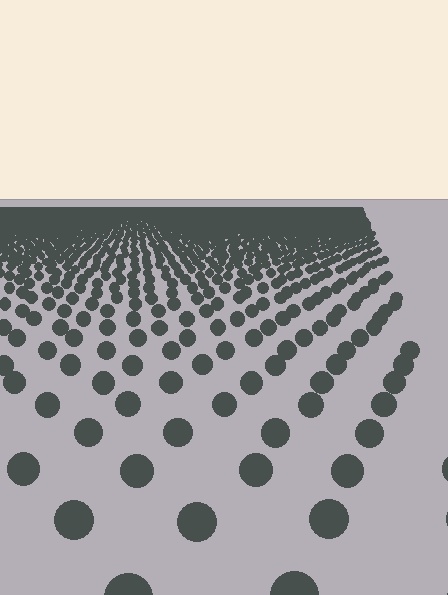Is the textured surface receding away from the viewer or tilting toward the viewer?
The surface is receding away from the viewer. Texture elements get smaller and denser toward the top.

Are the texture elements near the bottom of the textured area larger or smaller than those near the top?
Larger. Near the bottom, elements are closer to the viewer and appear at a bigger on-screen size.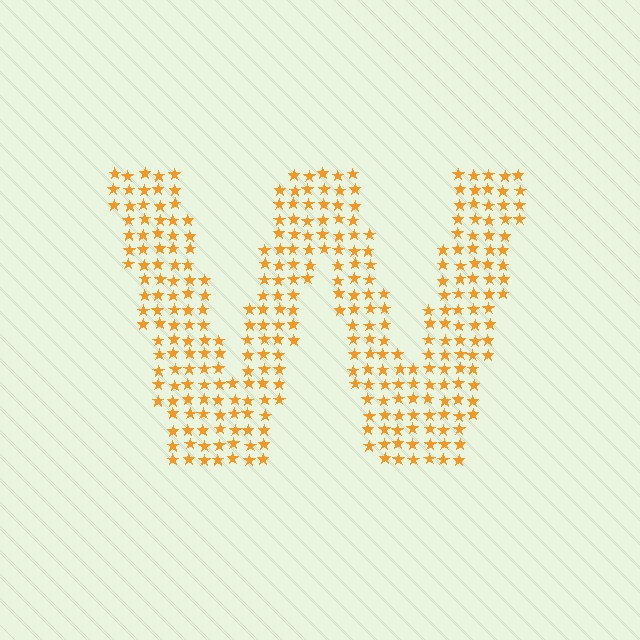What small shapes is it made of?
It is made of small stars.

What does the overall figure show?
The overall figure shows the letter W.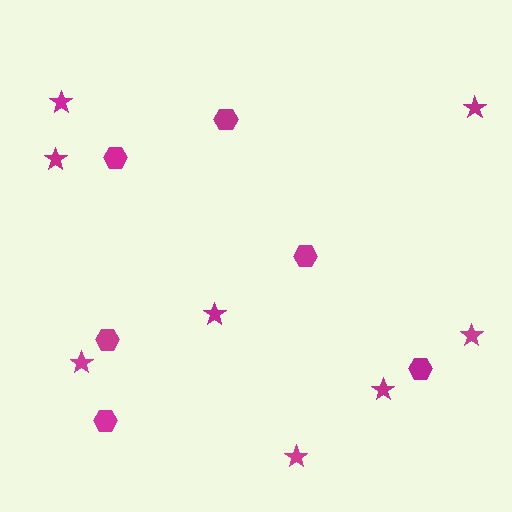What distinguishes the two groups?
There are 2 groups: one group of stars (8) and one group of hexagons (6).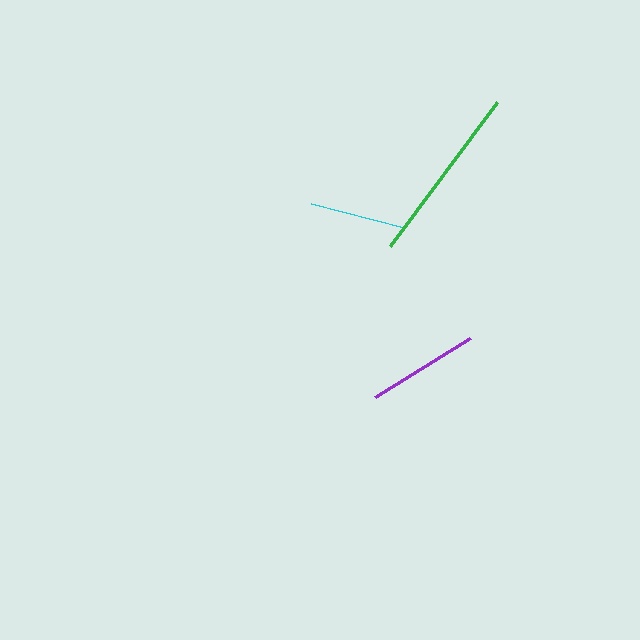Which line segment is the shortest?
The cyan line is the shortest at approximately 97 pixels.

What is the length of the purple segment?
The purple segment is approximately 112 pixels long.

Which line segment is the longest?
The green line is the longest at approximately 179 pixels.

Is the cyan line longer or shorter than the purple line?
The purple line is longer than the cyan line.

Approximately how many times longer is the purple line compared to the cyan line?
The purple line is approximately 1.2 times the length of the cyan line.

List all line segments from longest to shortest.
From longest to shortest: green, purple, cyan.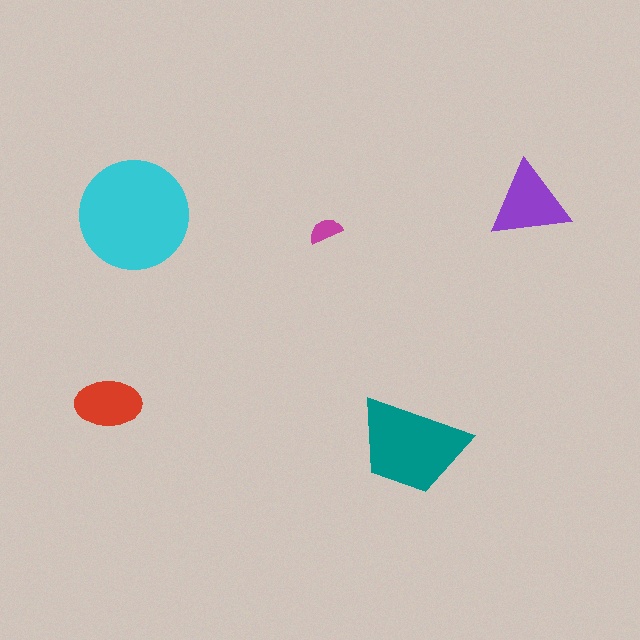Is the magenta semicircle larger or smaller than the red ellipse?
Smaller.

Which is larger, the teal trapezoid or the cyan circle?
The cyan circle.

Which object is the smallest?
The magenta semicircle.